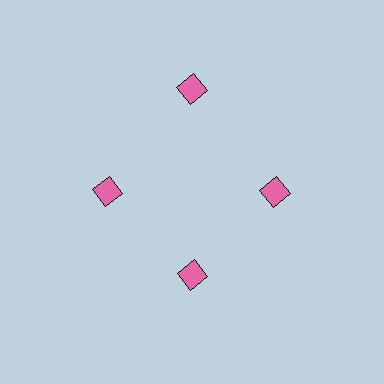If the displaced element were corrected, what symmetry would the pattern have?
It would have 4-fold rotational symmetry — the pattern would map onto itself every 90 degrees.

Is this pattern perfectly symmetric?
No. The 4 pink squares are arranged in a ring, but one element near the 12 o'clock position is pushed outward from the center, breaking the 4-fold rotational symmetry.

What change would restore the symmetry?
The symmetry would be restored by moving it inward, back onto the ring so that all 4 squares sit at equal angles and equal distance from the center.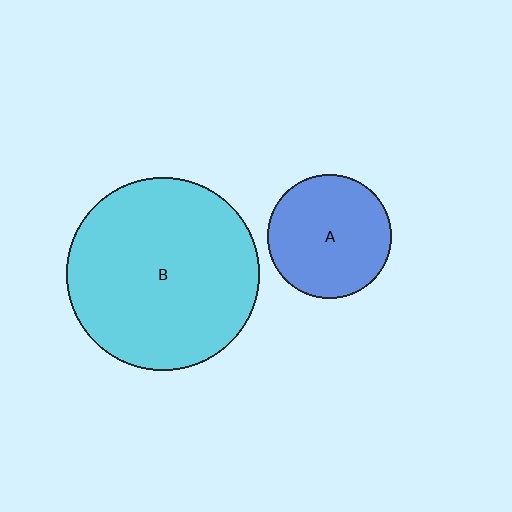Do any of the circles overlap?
No, none of the circles overlap.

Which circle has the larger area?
Circle B (cyan).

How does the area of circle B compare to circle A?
Approximately 2.4 times.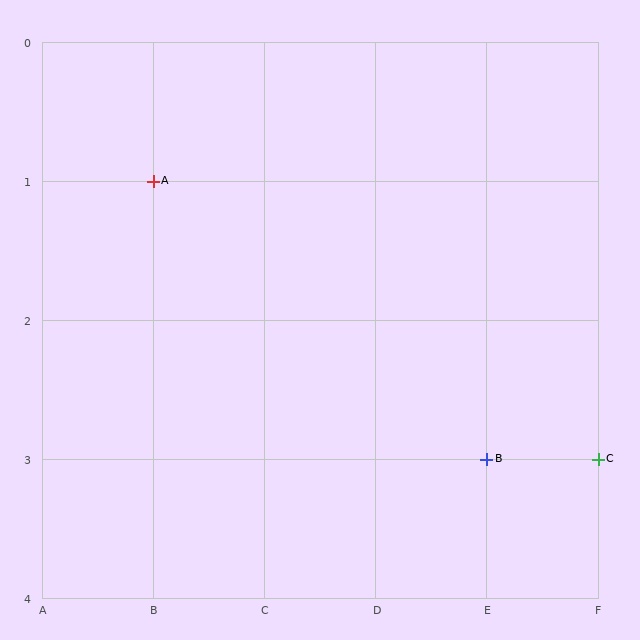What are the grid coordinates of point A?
Point A is at grid coordinates (B, 1).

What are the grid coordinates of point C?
Point C is at grid coordinates (F, 3).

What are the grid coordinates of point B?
Point B is at grid coordinates (E, 3).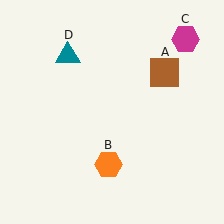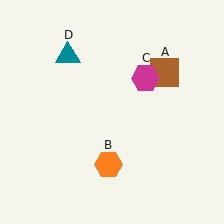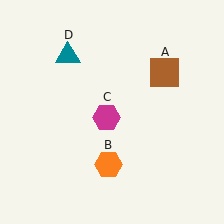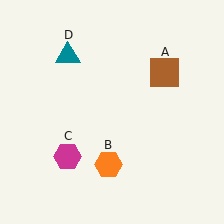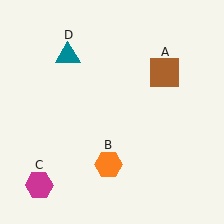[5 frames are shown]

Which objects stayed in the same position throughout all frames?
Brown square (object A) and orange hexagon (object B) and teal triangle (object D) remained stationary.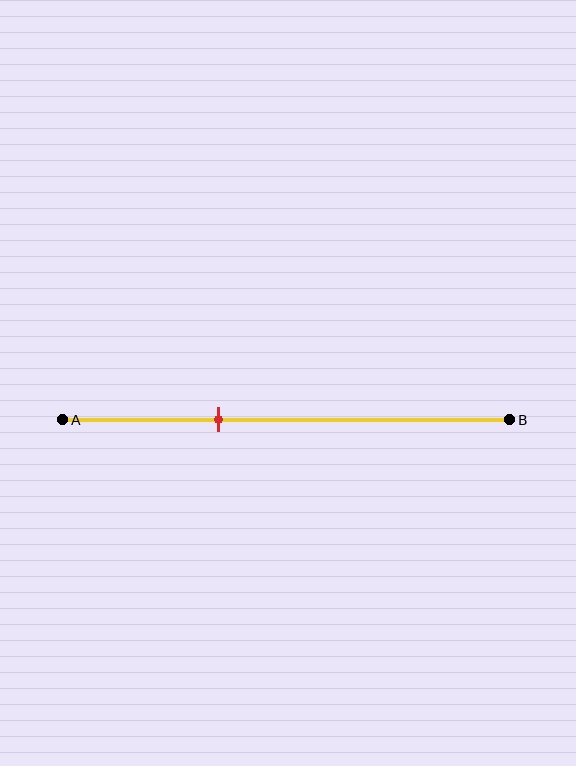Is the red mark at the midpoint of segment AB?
No, the mark is at about 35% from A, not at the 50% midpoint.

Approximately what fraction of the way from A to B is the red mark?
The red mark is approximately 35% of the way from A to B.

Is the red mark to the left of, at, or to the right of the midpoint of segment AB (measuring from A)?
The red mark is to the left of the midpoint of segment AB.